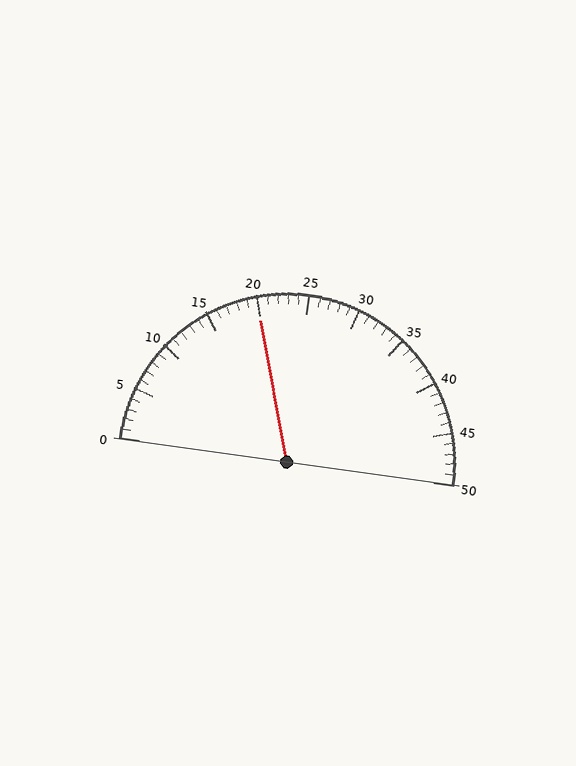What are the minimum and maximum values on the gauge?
The gauge ranges from 0 to 50.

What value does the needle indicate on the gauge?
The needle indicates approximately 20.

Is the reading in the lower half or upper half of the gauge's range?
The reading is in the lower half of the range (0 to 50).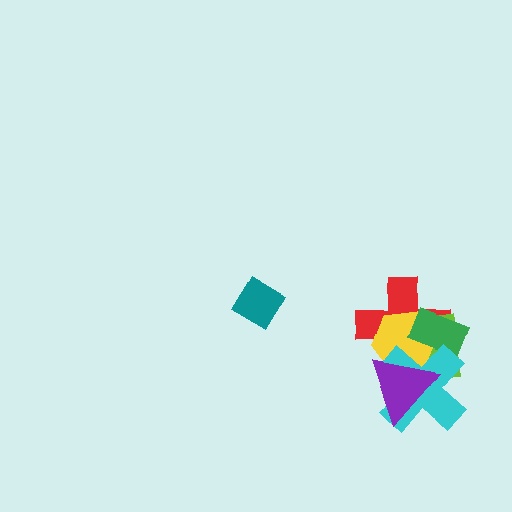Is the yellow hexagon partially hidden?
Yes, it is partially covered by another shape.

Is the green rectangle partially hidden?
Yes, it is partially covered by another shape.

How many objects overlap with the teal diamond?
0 objects overlap with the teal diamond.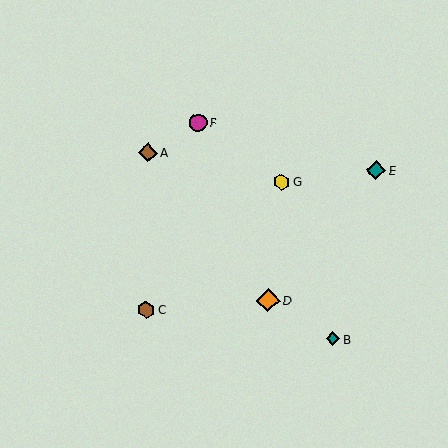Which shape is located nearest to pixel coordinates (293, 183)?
The yellow hexagon (labeled G) at (281, 182) is nearest to that location.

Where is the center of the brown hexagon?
The center of the brown hexagon is at (146, 310).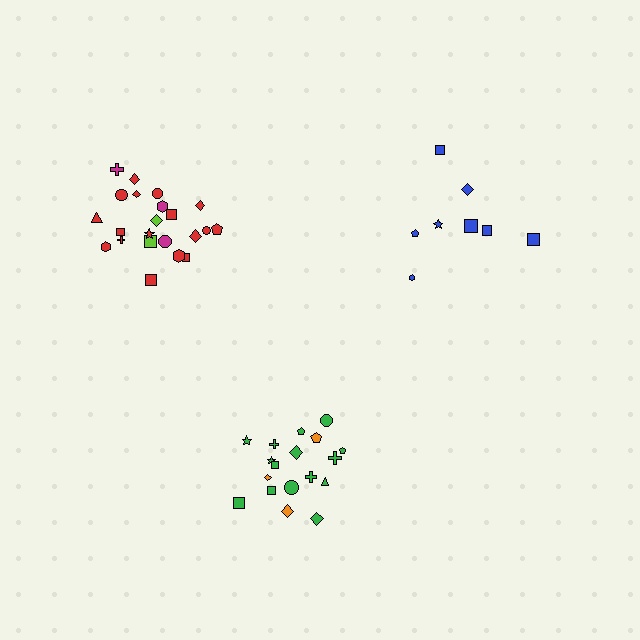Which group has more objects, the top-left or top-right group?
The top-left group.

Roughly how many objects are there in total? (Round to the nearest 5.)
Roughly 50 objects in total.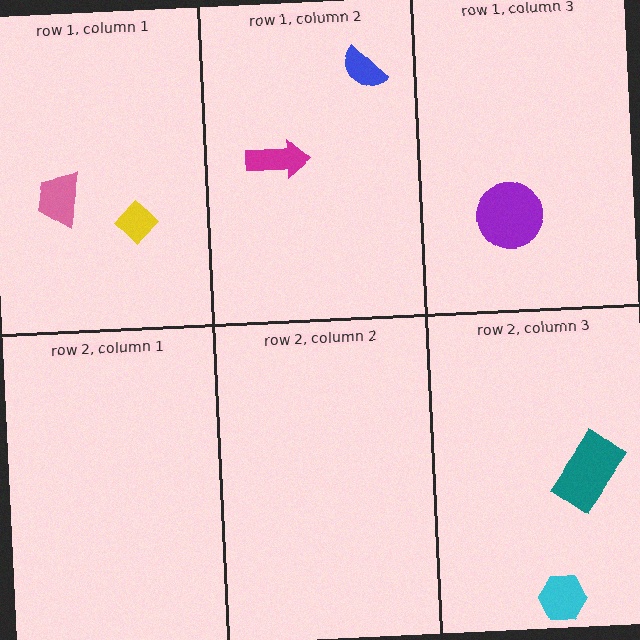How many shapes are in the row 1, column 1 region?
2.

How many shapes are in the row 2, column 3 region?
2.